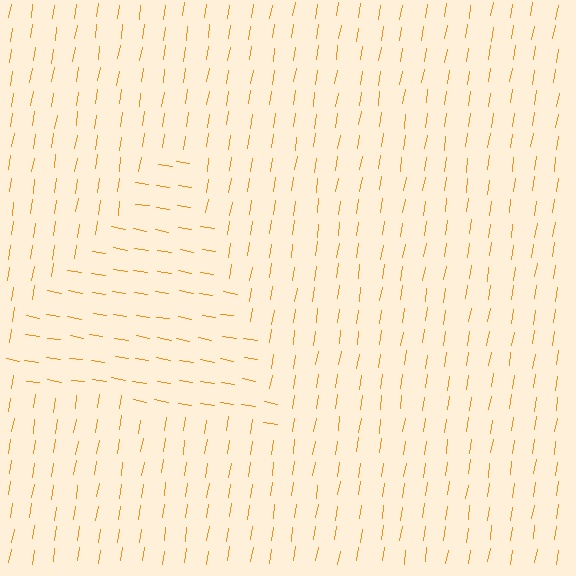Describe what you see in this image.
The image is filled with small orange line segments. A triangle region in the image has lines oriented differently from the surrounding lines, creating a visible texture boundary.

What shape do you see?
I see a triangle.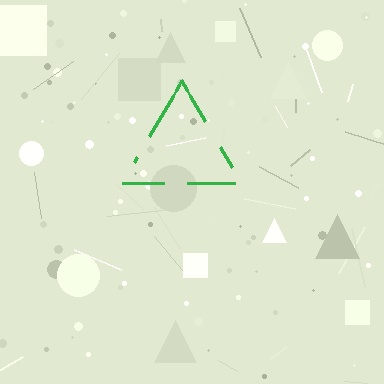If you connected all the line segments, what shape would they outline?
They would outline a triangle.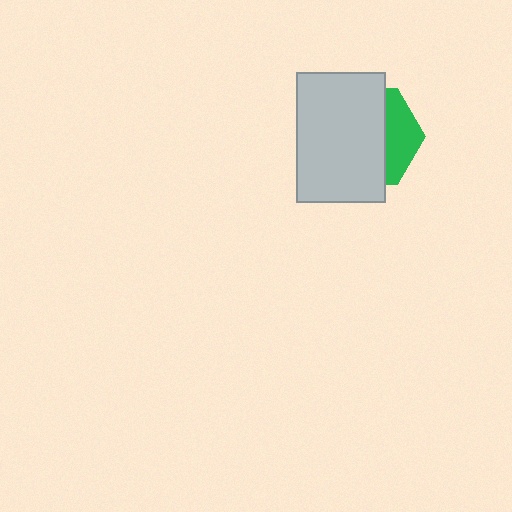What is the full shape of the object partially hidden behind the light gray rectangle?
The partially hidden object is a green hexagon.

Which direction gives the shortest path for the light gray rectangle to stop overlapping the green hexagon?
Moving left gives the shortest separation.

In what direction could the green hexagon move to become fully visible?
The green hexagon could move right. That would shift it out from behind the light gray rectangle entirely.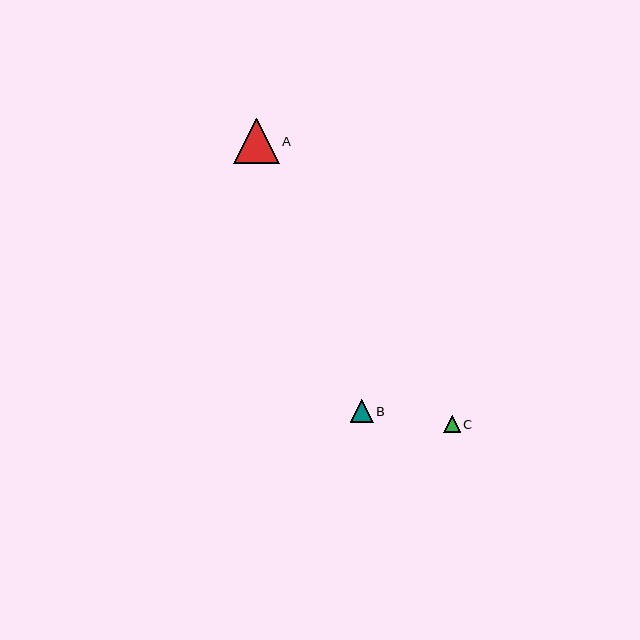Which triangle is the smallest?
Triangle C is the smallest with a size of approximately 17 pixels.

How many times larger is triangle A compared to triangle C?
Triangle A is approximately 2.7 times the size of triangle C.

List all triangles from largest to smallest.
From largest to smallest: A, B, C.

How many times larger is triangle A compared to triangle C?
Triangle A is approximately 2.7 times the size of triangle C.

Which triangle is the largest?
Triangle A is the largest with a size of approximately 45 pixels.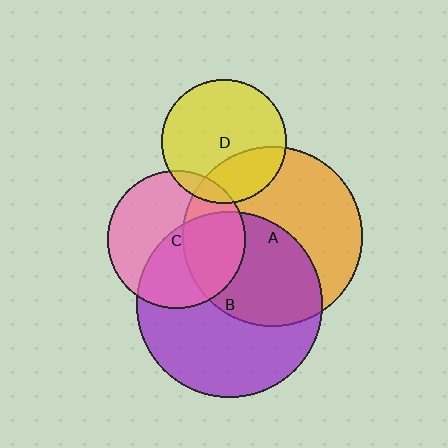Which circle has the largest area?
Circle B (purple).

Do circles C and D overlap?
Yes.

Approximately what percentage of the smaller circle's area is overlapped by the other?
Approximately 10%.